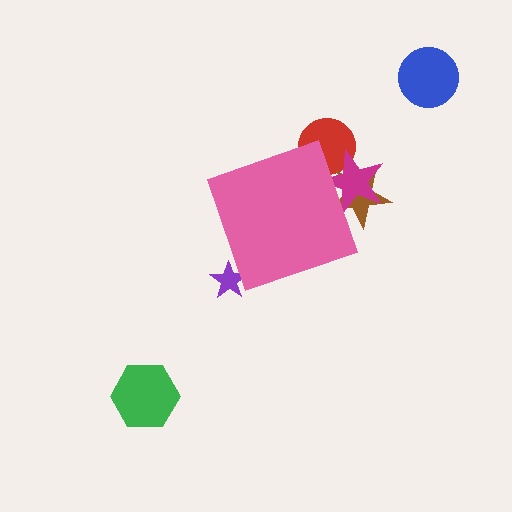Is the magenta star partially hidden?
Yes, the magenta star is partially hidden behind the pink diamond.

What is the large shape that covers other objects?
A pink diamond.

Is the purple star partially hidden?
Yes, the purple star is partially hidden behind the pink diamond.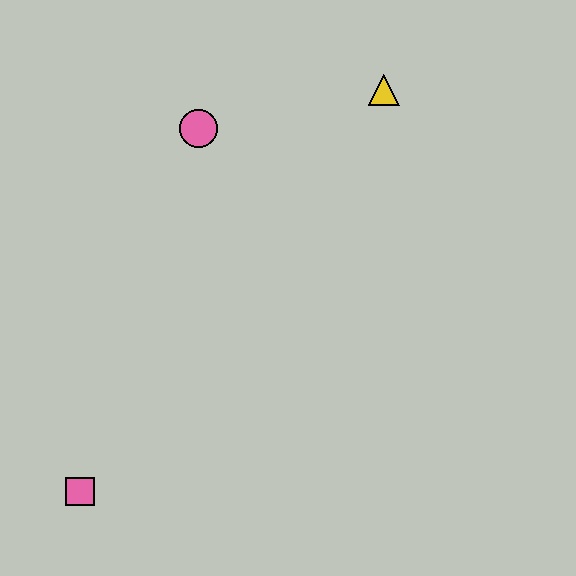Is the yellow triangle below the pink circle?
No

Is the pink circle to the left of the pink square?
No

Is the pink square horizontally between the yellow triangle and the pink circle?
No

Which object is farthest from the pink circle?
The pink square is farthest from the pink circle.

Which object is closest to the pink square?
The pink circle is closest to the pink square.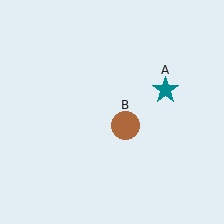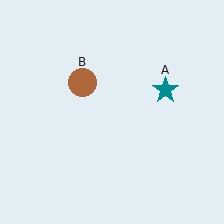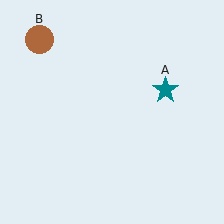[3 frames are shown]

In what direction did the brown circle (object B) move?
The brown circle (object B) moved up and to the left.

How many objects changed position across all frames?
1 object changed position: brown circle (object B).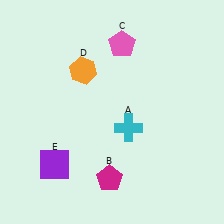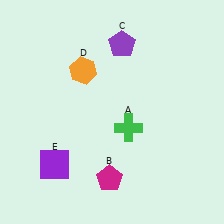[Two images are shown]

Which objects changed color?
A changed from cyan to green. C changed from pink to purple.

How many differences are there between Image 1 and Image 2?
There are 2 differences between the two images.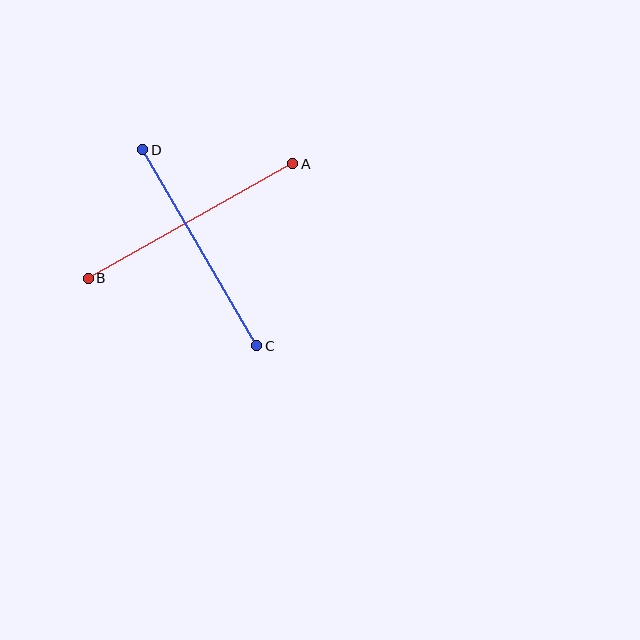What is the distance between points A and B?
The distance is approximately 234 pixels.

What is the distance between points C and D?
The distance is approximately 227 pixels.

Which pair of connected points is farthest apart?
Points A and B are farthest apart.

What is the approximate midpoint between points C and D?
The midpoint is at approximately (200, 248) pixels.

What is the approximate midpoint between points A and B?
The midpoint is at approximately (190, 221) pixels.